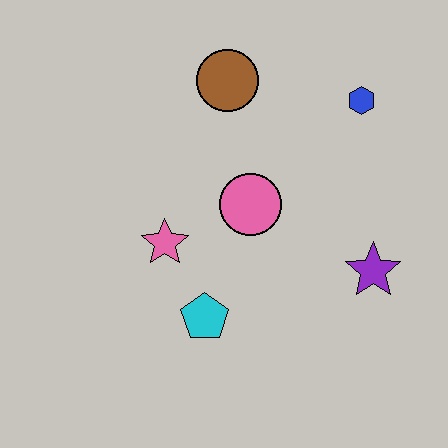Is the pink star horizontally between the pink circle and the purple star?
No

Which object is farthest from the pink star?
The blue hexagon is farthest from the pink star.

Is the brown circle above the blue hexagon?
Yes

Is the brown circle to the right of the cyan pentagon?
Yes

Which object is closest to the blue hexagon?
The brown circle is closest to the blue hexagon.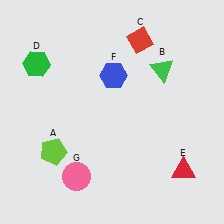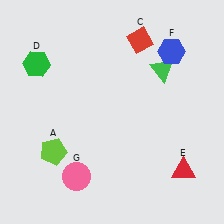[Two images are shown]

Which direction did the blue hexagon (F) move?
The blue hexagon (F) moved right.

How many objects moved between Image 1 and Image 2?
1 object moved between the two images.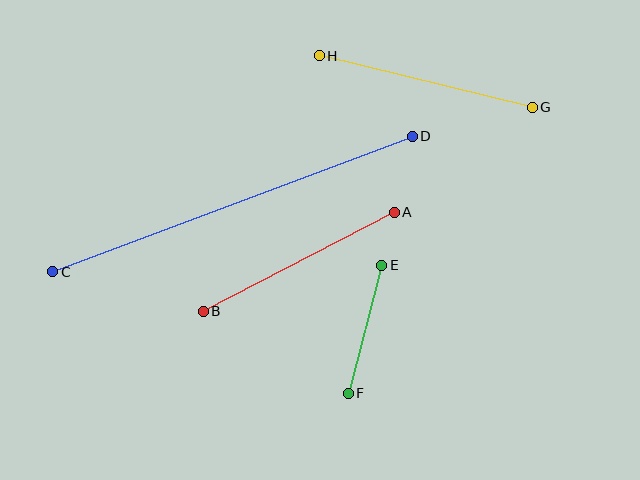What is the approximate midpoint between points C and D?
The midpoint is at approximately (232, 204) pixels.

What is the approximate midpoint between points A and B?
The midpoint is at approximately (299, 262) pixels.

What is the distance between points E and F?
The distance is approximately 132 pixels.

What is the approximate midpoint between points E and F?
The midpoint is at approximately (365, 329) pixels.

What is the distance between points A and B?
The distance is approximately 215 pixels.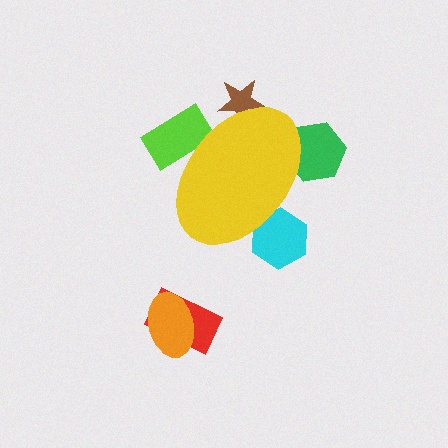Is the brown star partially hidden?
Yes, the brown star is partially hidden behind the yellow ellipse.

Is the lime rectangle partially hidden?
Yes, the lime rectangle is partially hidden behind the yellow ellipse.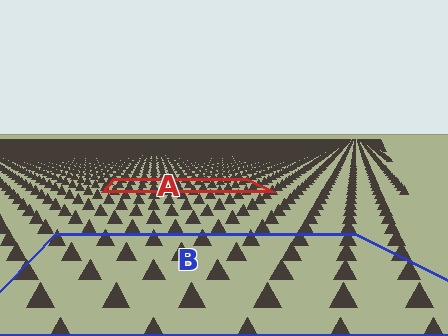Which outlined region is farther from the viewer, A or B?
Region A is farther from the viewer — the texture elements inside it appear smaller and more densely packed.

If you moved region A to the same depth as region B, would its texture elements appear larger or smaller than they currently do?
They would appear larger. At a closer depth, the same texture elements are projected at a bigger on-screen size.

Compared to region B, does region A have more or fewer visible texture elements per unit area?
Region A has more texture elements per unit area — they are packed more densely because it is farther away.